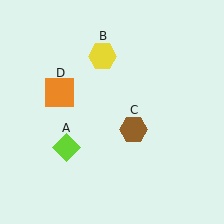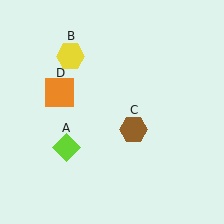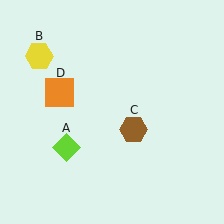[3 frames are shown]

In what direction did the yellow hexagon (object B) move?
The yellow hexagon (object B) moved left.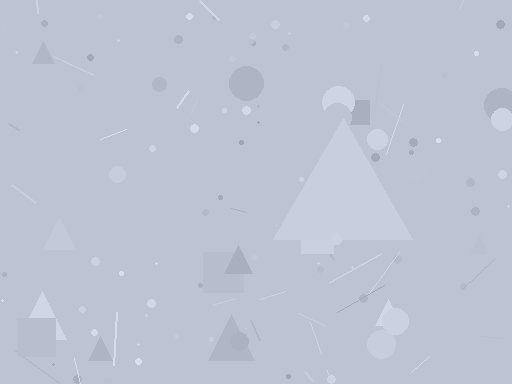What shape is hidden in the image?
A triangle is hidden in the image.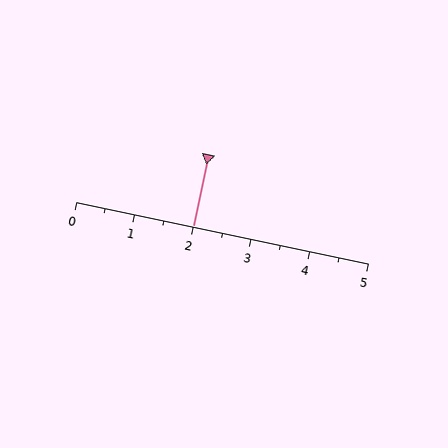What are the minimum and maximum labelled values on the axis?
The axis runs from 0 to 5.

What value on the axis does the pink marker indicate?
The marker indicates approximately 2.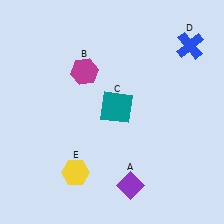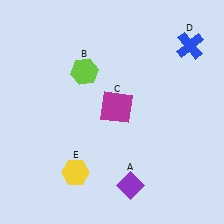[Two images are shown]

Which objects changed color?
B changed from magenta to lime. C changed from teal to magenta.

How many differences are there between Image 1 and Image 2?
There are 2 differences between the two images.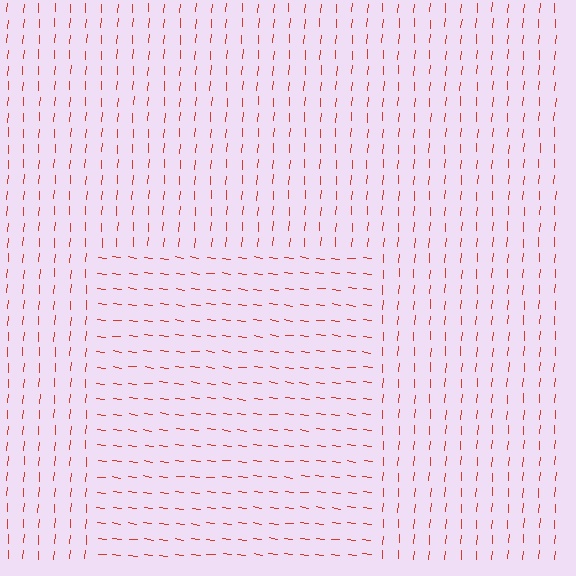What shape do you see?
I see a rectangle.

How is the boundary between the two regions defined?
The boundary is defined purely by a change in line orientation (approximately 86 degrees difference). All lines are the same color and thickness.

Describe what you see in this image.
The image is filled with small red line segments. A rectangle region in the image has lines oriented differently from the surrounding lines, creating a visible texture boundary.